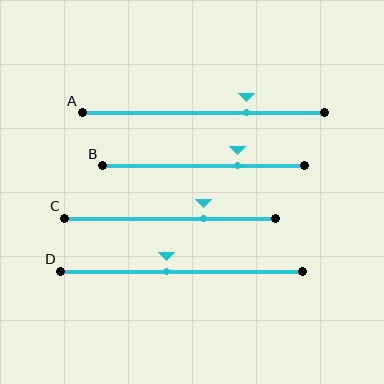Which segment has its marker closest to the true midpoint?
Segment D has its marker closest to the true midpoint.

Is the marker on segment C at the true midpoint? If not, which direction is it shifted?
No, the marker on segment C is shifted to the right by about 16% of the segment length.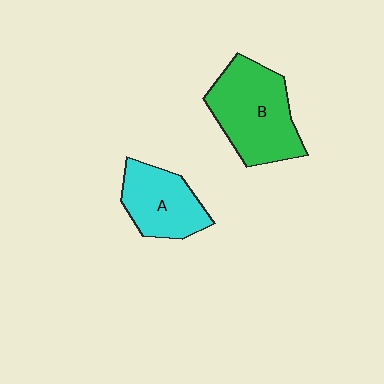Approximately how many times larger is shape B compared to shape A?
Approximately 1.4 times.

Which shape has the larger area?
Shape B (green).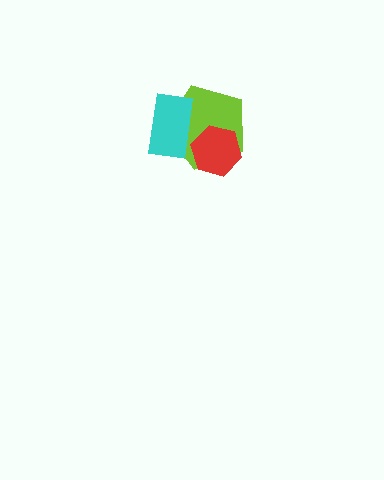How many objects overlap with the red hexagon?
1 object overlaps with the red hexagon.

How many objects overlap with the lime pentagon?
2 objects overlap with the lime pentagon.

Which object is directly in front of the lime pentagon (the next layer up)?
The cyan rectangle is directly in front of the lime pentagon.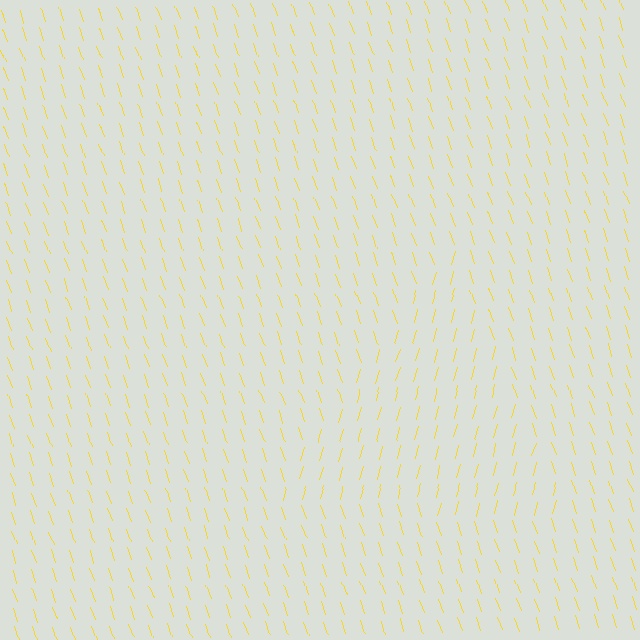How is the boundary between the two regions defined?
The boundary is defined purely by a change in line orientation (approximately 34 degrees difference). All lines are the same color and thickness.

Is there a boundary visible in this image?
Yes, there is a texture boundary formed by a change in line orientation.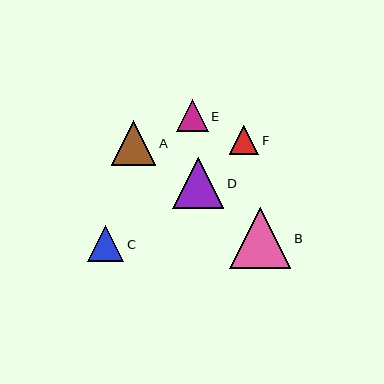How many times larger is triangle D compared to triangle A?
Triangle D is approximately 1.2 times the size of triangle A.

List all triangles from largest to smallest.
From largest to smallest: B, D, A, C, E, F.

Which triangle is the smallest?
Triangle F is the smallest with a size of approximately 29 pixels.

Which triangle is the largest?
Triangle B is the largest with a size of approximately 61 pixels.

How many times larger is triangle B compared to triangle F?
Triangle B is approximately 2.1 times the size of triangle F.